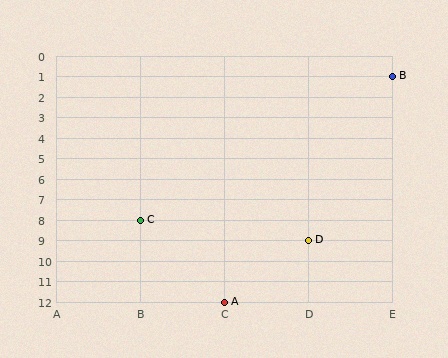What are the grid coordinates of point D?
Point D is at grid coordinates (D, 9).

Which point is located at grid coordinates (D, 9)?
Point D is at (D, 9).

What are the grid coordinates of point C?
Point C is at grid coordinates (B, 8).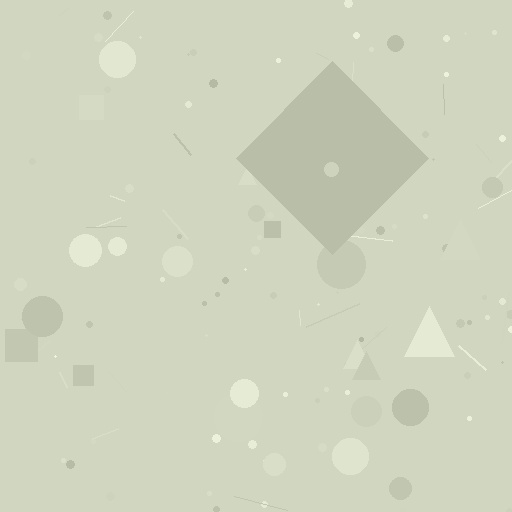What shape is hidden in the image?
A diamond is hidden in the image.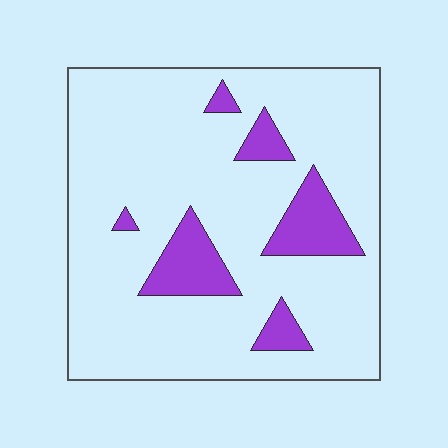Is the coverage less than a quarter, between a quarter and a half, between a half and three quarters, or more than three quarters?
Less than a quarter.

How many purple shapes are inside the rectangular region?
6.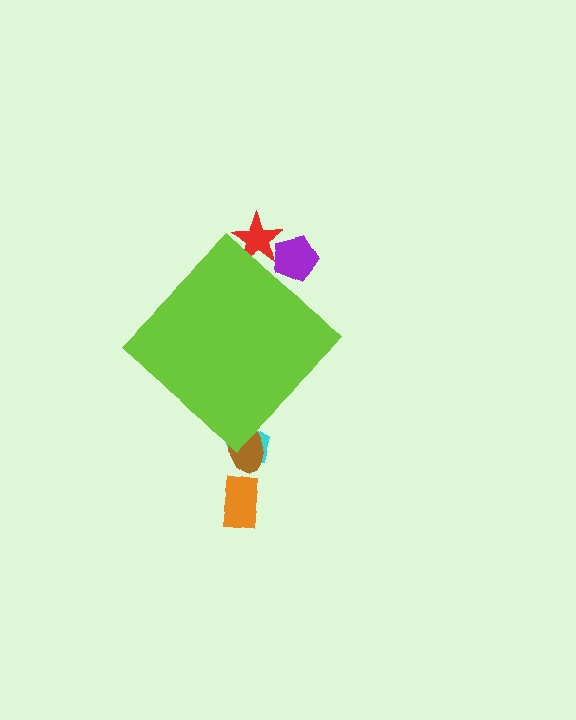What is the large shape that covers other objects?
A lime diamond.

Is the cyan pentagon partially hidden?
Yes, the cyan pentagon is partially hidden behind the lime diamond.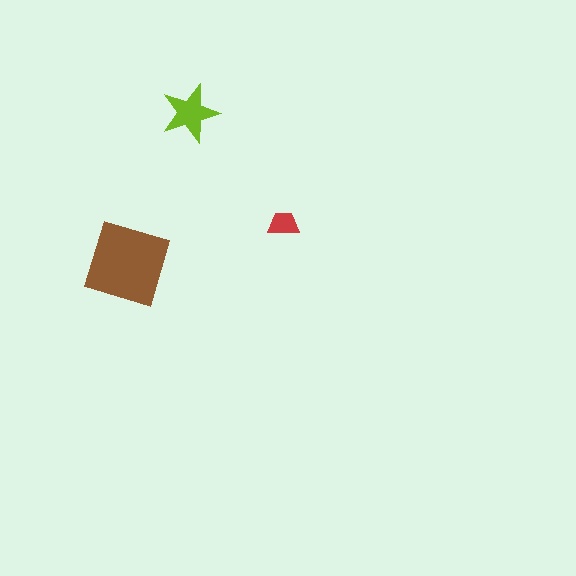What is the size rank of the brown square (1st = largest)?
1st.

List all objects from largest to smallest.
The brown square, the lime star, the red trapezoid.